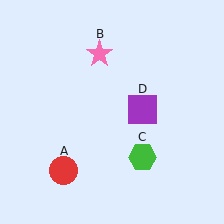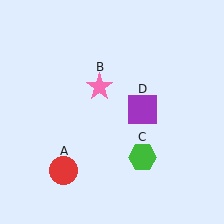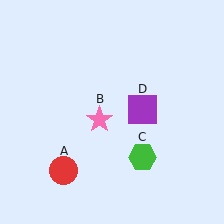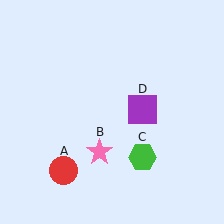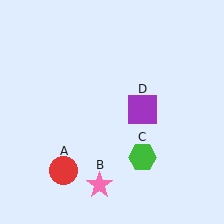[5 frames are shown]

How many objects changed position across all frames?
1 object changed position: pink star (object B).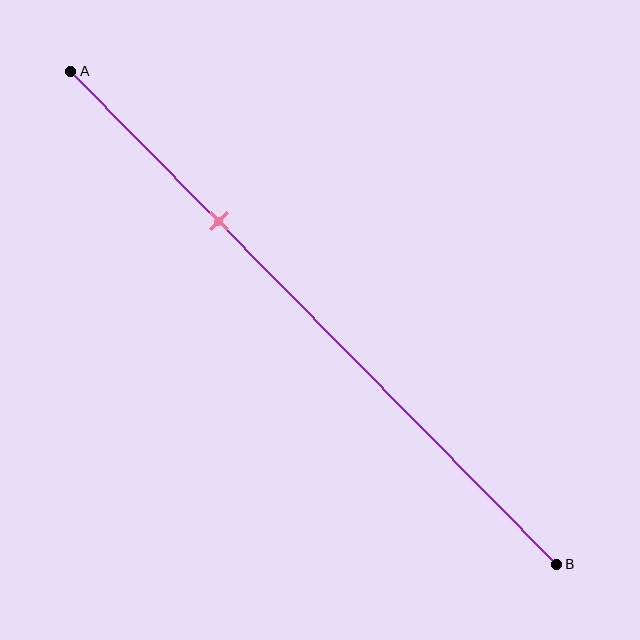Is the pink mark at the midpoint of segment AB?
No, the mark is at about 30% from A, not at the 50% midpoint.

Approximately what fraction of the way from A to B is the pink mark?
The pink mark is approximately 30% of the way from A to B.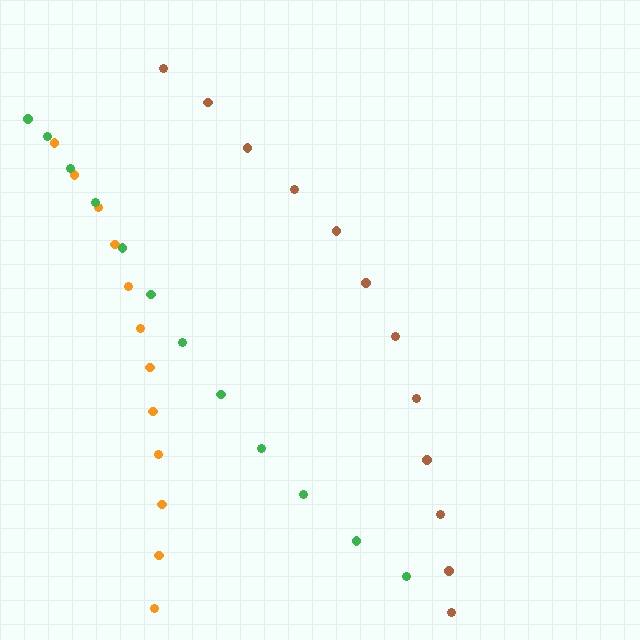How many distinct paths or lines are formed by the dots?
There are 3 distinct paths.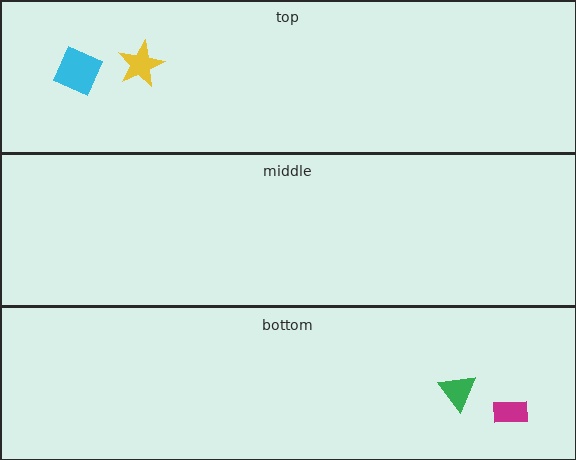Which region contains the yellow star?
The top region.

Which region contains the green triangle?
The bottom region.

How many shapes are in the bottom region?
2.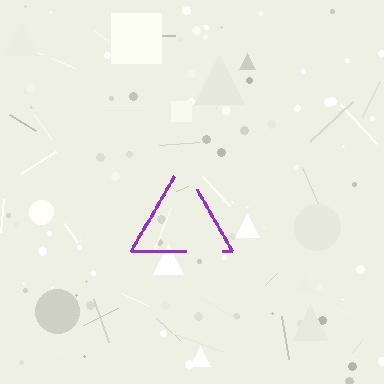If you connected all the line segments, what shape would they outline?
They would outline a triangle.